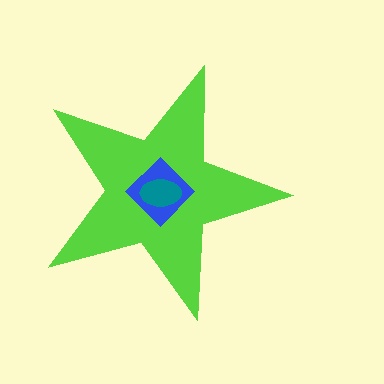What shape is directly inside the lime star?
The blue diamond.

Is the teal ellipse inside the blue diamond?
Yes.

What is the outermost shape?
The lime star.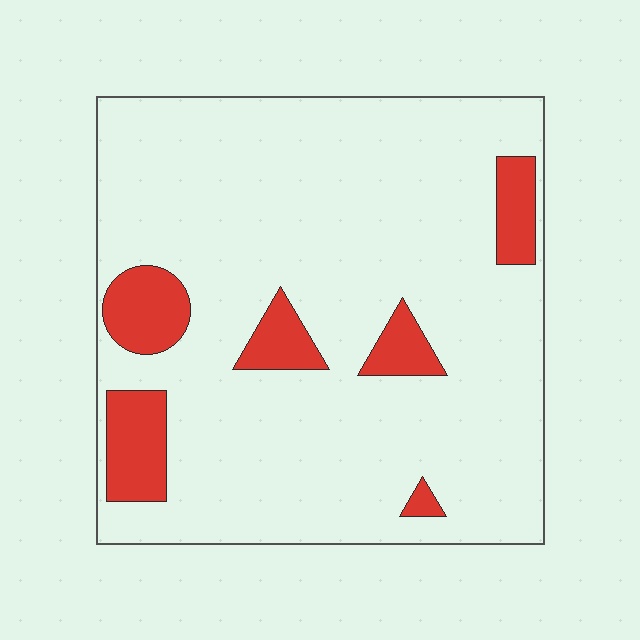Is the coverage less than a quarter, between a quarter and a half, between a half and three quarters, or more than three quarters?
Less than a quarter.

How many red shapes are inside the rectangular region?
6.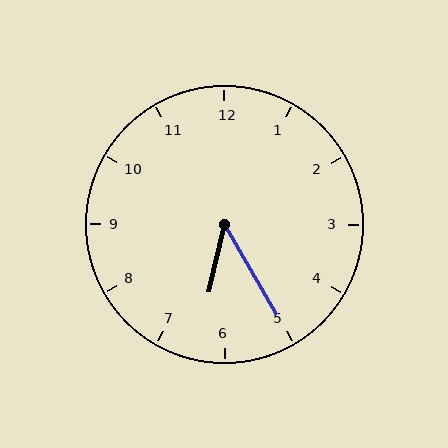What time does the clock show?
6:25.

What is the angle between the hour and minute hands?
Approximately 42 degrees.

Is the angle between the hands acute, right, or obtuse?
It is acute.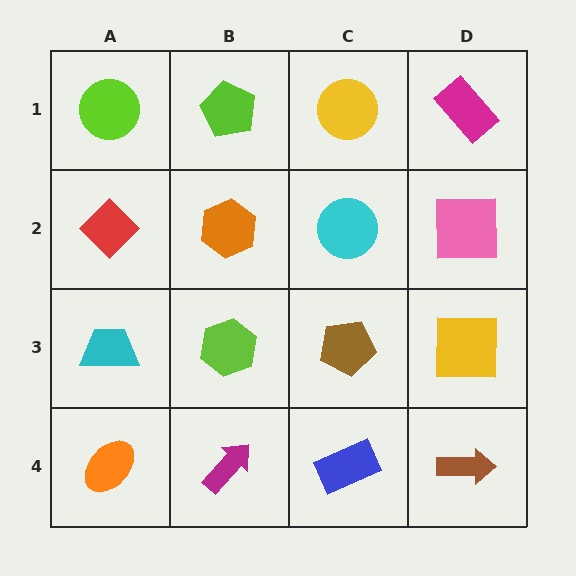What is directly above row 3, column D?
A pink square.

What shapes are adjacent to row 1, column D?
A pink square (row 2, column D), a yellow circle (row 1, column C).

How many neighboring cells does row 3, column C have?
4.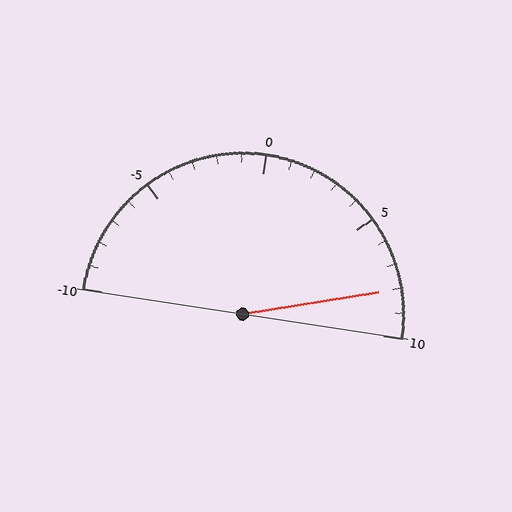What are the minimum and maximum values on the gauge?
The gauge ranges from -10 to 10.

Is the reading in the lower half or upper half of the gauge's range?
The reading is in the upper half of the range (-10 to 10).